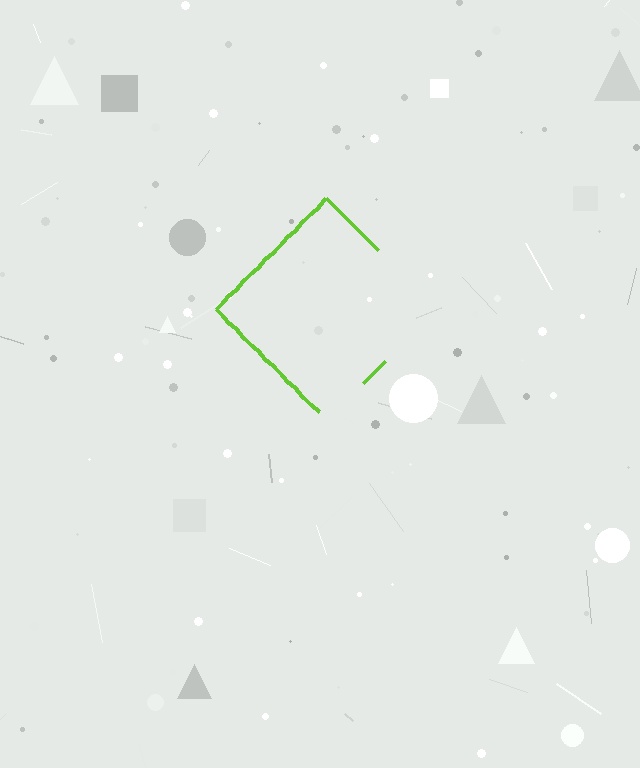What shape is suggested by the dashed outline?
The dashed outline suggests a diamond.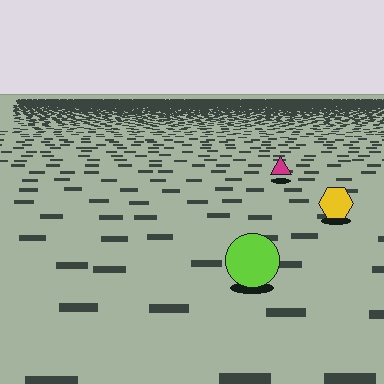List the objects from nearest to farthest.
From nearest to farthest: the lime circle, the yellow hexagon, the magenta triangle.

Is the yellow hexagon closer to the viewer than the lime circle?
No. The lime circle is closer — you can tell from the texture gradient: the ground texture is coarser near it.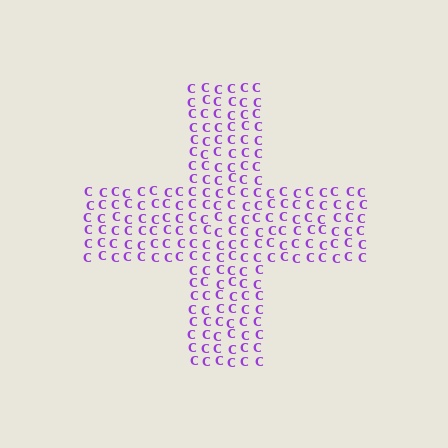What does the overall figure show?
The overall figure shows a cross.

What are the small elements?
The small elements are letter C's.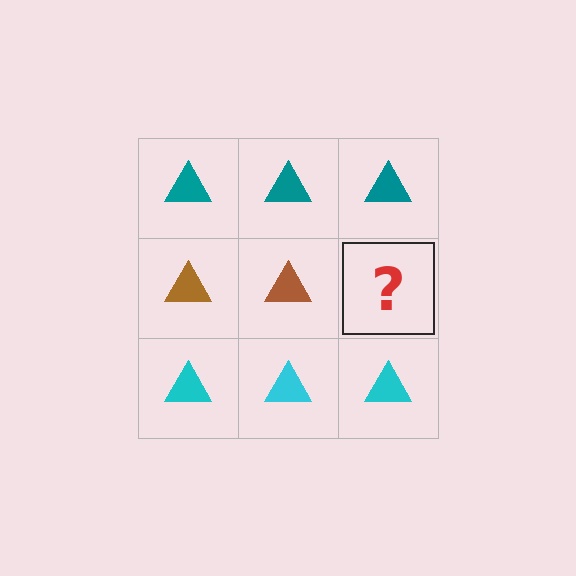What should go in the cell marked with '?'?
The missing cell should contain a brown triangle.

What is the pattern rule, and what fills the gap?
The rule is that each row has a consistent color. The gap should be filled with a brown triangle.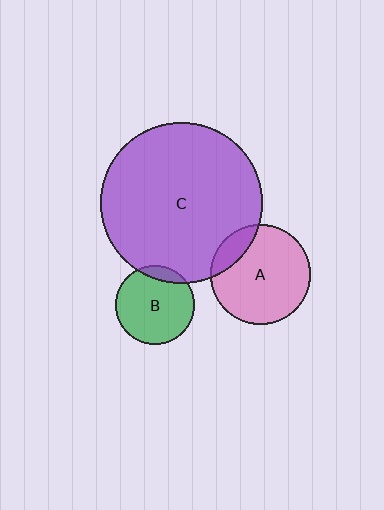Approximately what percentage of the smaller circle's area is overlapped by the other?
Approximately 15%.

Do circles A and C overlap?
Yes.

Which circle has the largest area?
Circle C (purple).